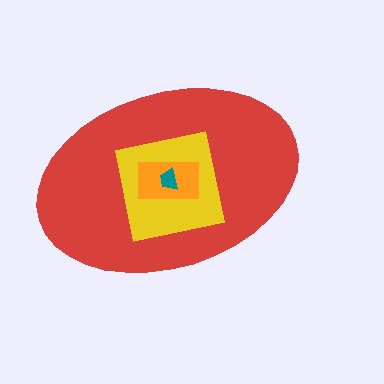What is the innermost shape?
The teal trapezoid.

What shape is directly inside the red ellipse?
The yellow square.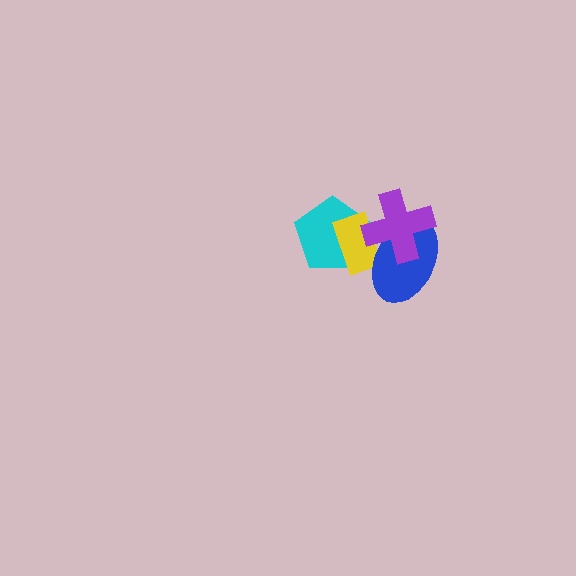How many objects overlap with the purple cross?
3 objects overlap with the purple cross.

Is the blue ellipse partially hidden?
Yes, it is partially covered by another shape.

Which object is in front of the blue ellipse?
The purple cross is in front of the blue ellipse.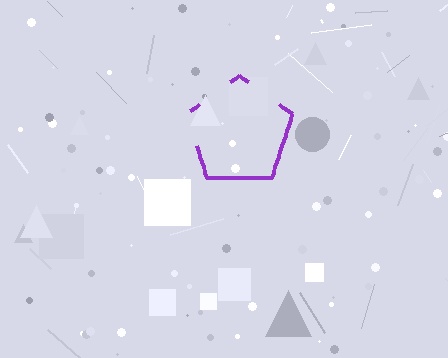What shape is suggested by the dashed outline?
The dashed outline suggests a pentagon.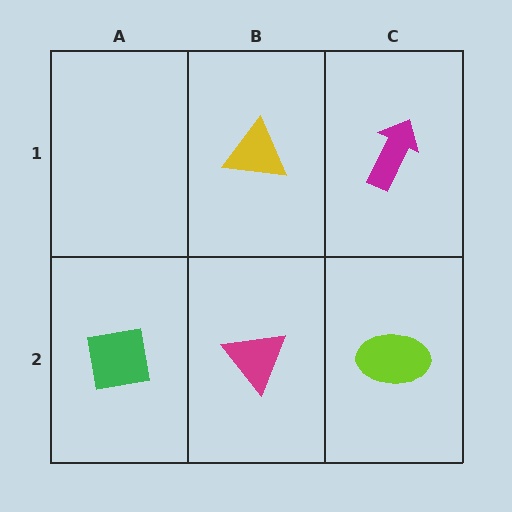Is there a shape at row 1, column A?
No, that cell is empty.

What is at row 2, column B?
A magenta triangle.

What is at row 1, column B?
A yellow triangle.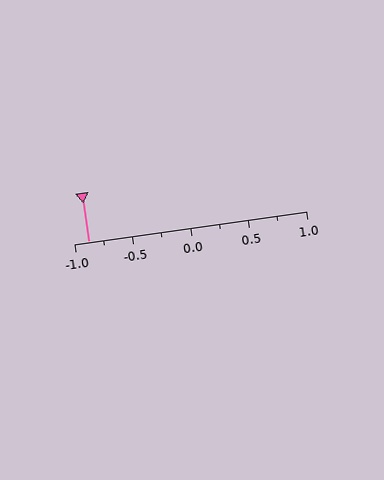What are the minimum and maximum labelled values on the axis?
The axis runs from -1.0 to 1.0.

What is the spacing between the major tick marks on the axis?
The major ticks are spaced 0.5 apart.